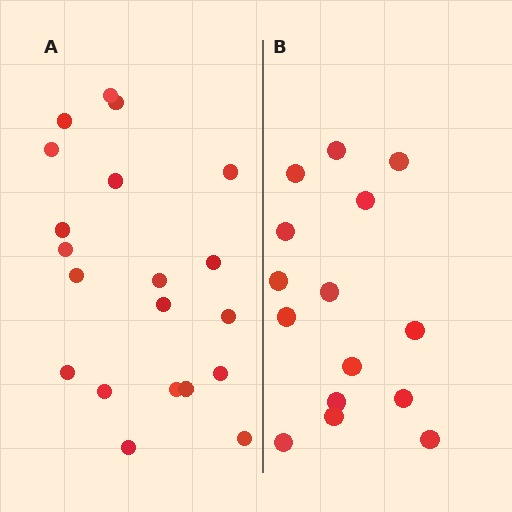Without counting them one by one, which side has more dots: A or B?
Region A (the left region) has more dots.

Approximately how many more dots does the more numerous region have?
Region A has about 5 more dots than region B.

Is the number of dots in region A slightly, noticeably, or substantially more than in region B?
Region A has noticeably more, but not dramatically so. The ratio is roughly 1.3 to 1.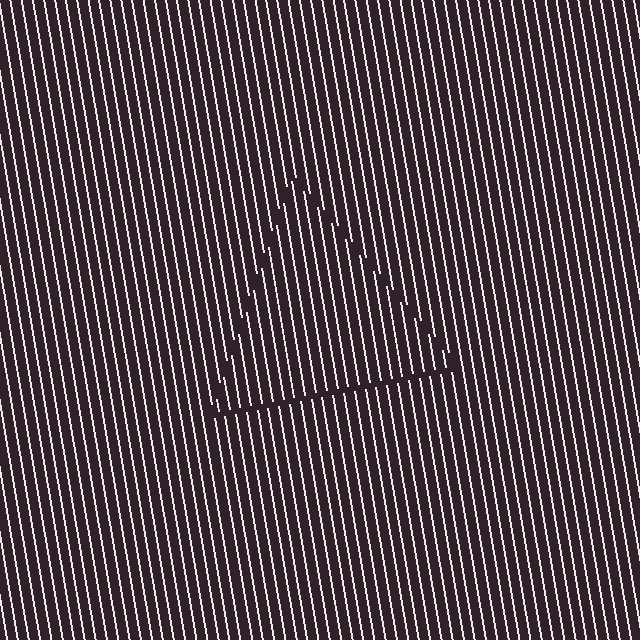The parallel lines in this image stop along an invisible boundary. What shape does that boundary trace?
An illusory triangle. The interior of the shape contains the same grating, shifted by half a period — the contour is defined by the phase discontinuity where line-ends from the inner and outer gratings abut.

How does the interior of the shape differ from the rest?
The interior of the shape contains the same grating, shifted by half a period — the contour is defined by the phase discontinuity where line-ends from the inner and outer gratings abut.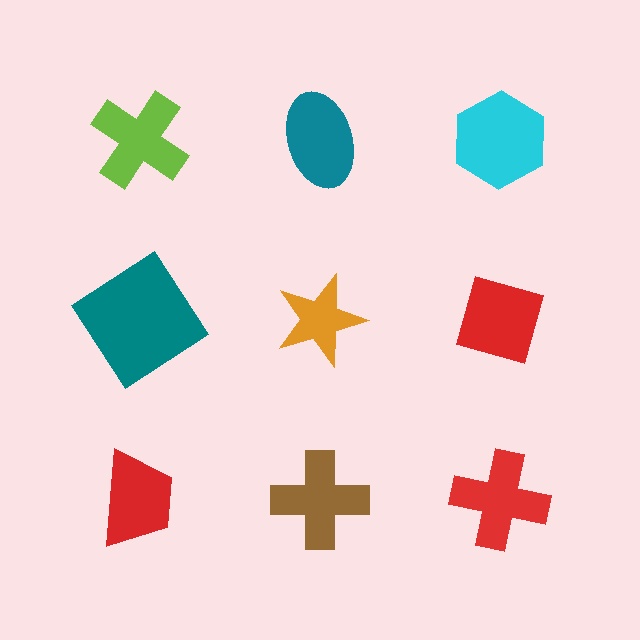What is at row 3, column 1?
A red trapezoid.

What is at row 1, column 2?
A teal ellipse.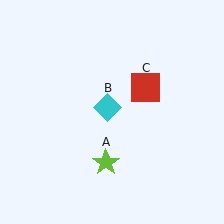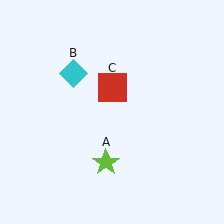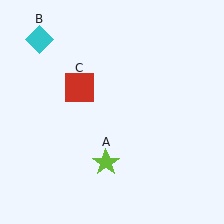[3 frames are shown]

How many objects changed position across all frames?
2 objects changed position: cyan diamond (object B), red square (object C).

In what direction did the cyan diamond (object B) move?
The cyan diamond (object B) moved up and to the left.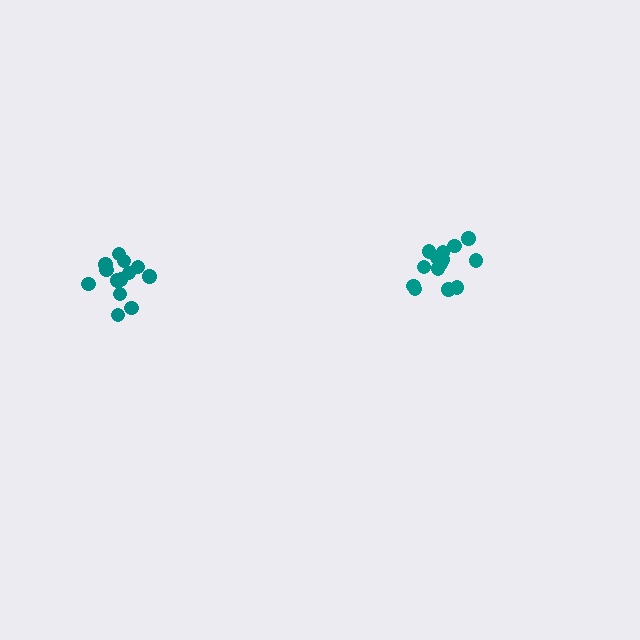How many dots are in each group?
Group 1: 14 dots, Group 2: 14 dots (28 total).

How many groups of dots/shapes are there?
There are 2 groups.